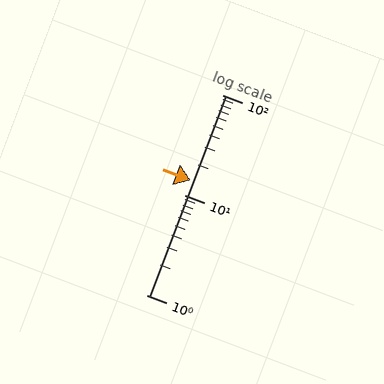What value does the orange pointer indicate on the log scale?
The pointer indicates approximately 14.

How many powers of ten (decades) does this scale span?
The scale spans 2 decades, from 1 to 100.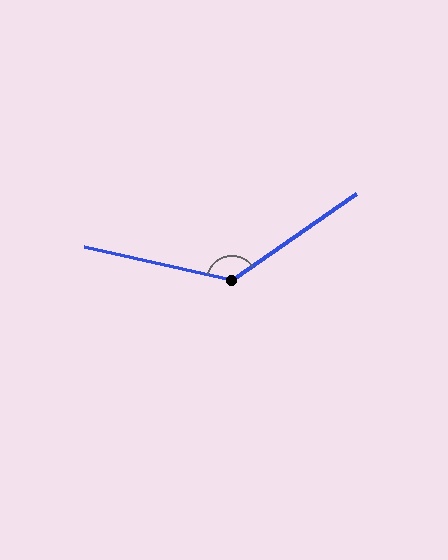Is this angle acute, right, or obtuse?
It is obtuse.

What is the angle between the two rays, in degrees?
Approximately 133 degrees.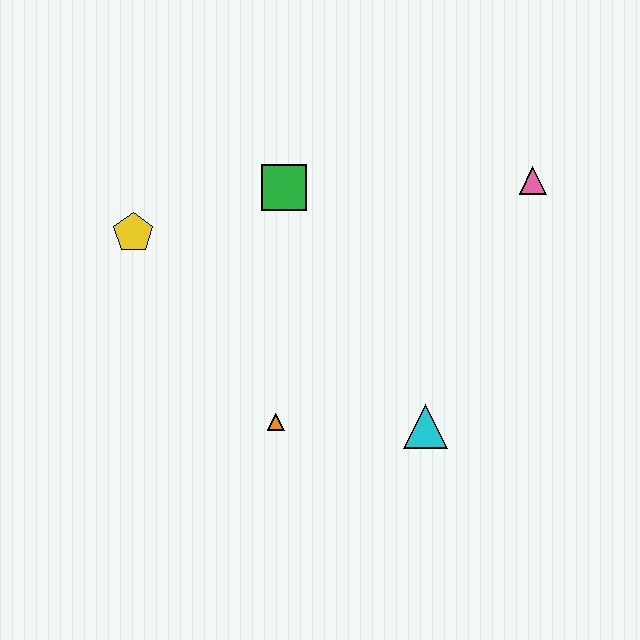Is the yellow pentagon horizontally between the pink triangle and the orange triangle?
No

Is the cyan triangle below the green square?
Yes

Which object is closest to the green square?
The yellow pentagon is closest to the green square.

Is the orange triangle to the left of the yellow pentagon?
No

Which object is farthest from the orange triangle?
The pink triangle is farthest from the orange triangle.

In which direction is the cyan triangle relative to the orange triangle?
The cyan triangle is to the right of the orange triangle.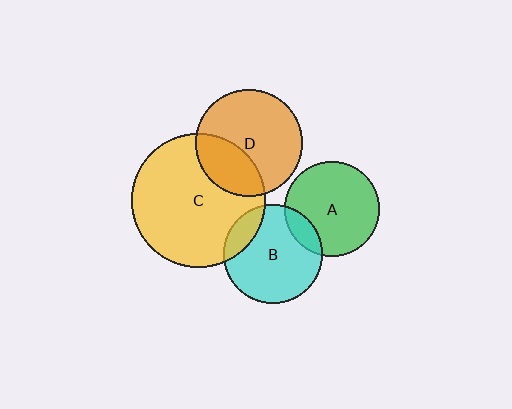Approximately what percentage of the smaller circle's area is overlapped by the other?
Approximately 15%.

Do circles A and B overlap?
Yes.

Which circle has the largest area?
Circle C (yellow).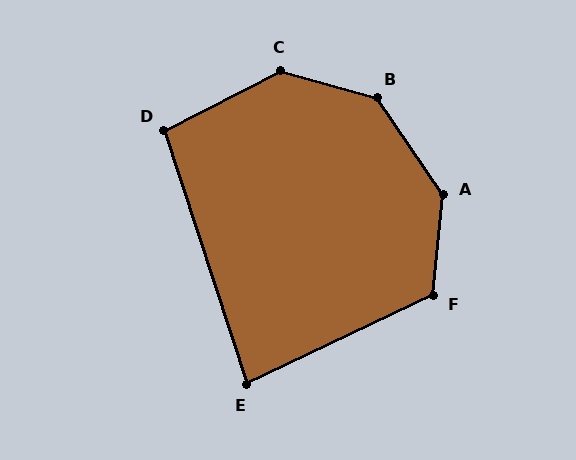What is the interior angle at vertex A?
Approximately 140 degrees (obtuse).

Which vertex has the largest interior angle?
B, at approximately 140 degrees.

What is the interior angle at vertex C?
Approximately 137 degrees (obtuse).